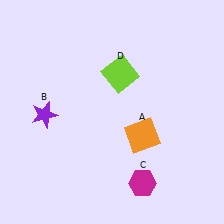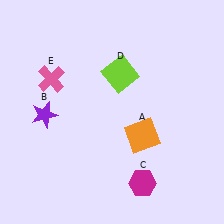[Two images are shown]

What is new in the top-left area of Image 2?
A pink cross (E) was added in the top-left area of Image 2.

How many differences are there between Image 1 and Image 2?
There is 1 difference between the two images.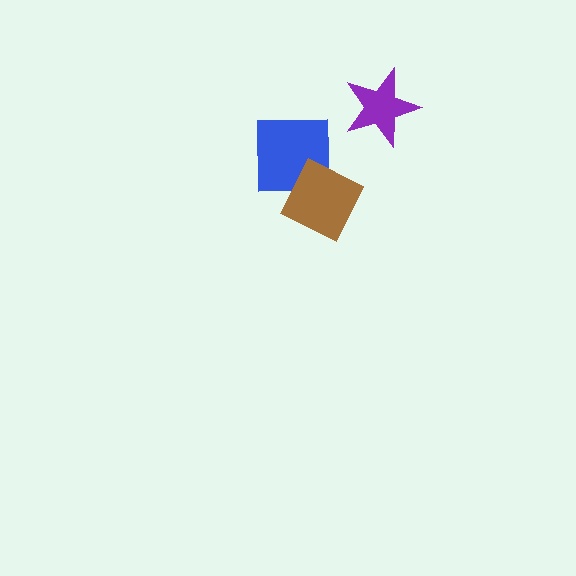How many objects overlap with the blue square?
1 object overlaps with the blue square.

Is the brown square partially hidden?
No, no other shape covers it.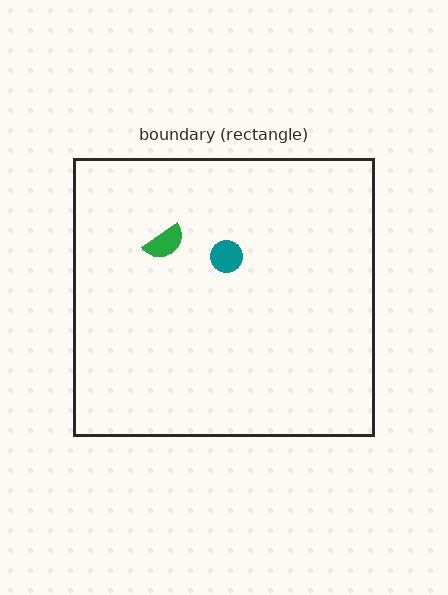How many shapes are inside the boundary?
2 inside, 0 outside.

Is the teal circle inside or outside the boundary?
Inside.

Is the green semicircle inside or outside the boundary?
Inside.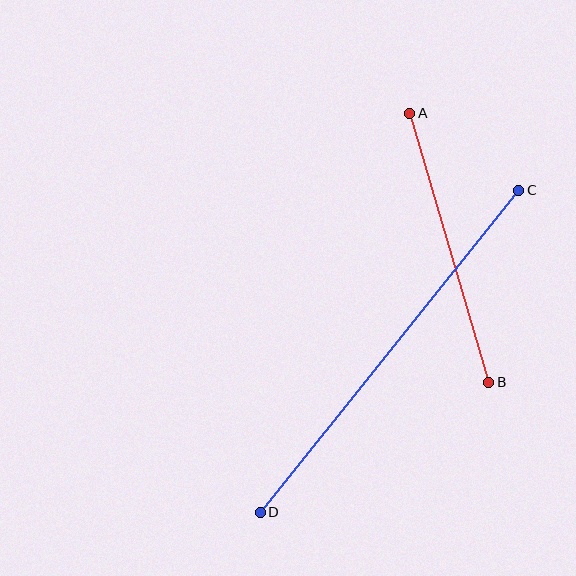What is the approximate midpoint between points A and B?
The midpoint is at approximately (449, 248) pixels.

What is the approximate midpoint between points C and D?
The midpoint is at approximately (389, 351) pixels.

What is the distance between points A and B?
The distance is approximately 280 pixels.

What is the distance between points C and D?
The distance is approximately 413 pixels.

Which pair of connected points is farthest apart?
Points C and D are farthest apart.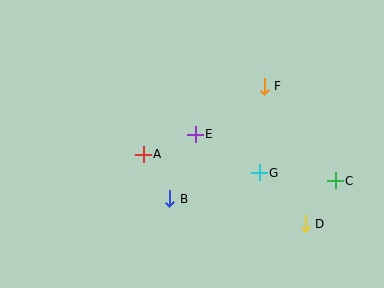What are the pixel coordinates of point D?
Point D is at (305, 224).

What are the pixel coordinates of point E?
Point E is at (195, 134).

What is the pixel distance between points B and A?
The distance between B and A is 52 pixels.